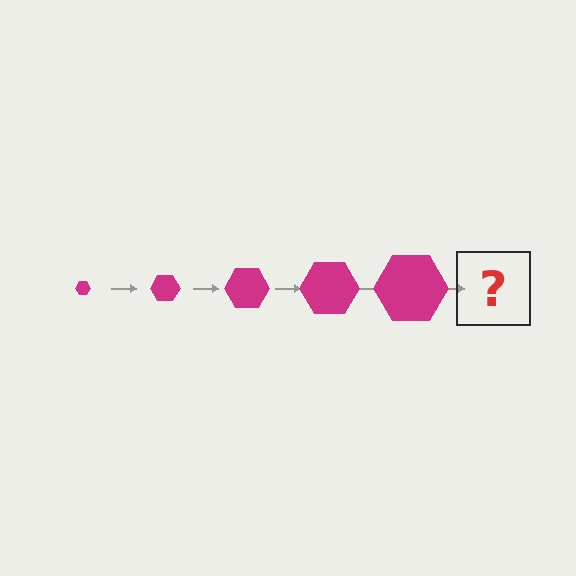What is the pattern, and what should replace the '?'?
The pattern is that the hexagon gets progressively larger each step. The '?' should be a magenta hexagon, larger than the previous one.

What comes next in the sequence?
The next element should be a magenta hexagon, larger than the previous one.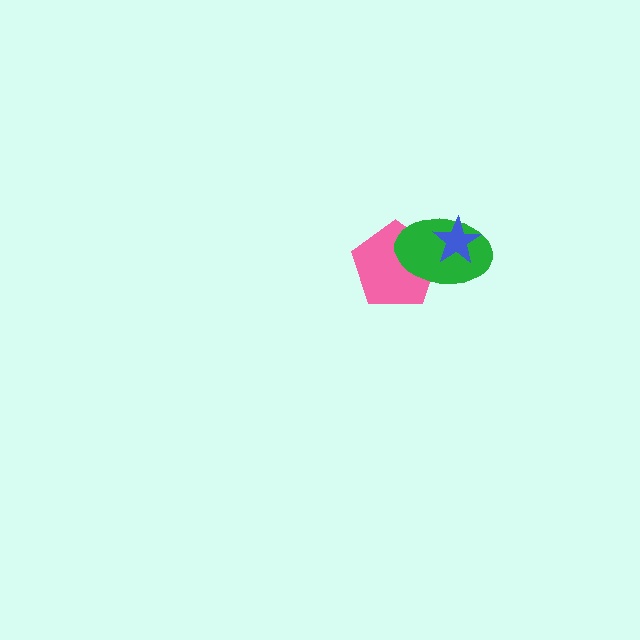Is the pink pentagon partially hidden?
Yes, it is partially covered by another shape.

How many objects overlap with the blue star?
1 object overlaps with the blue star.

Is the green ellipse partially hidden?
Yes, it is partially covered by another shape.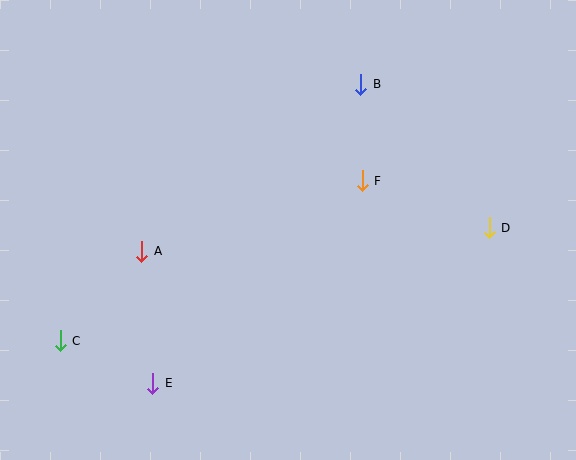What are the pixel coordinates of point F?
Point F is at (362, 181).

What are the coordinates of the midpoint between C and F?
The midpoint between C and F is at (211, 261).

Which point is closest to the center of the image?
Point F at (362, 181) is closest to the center.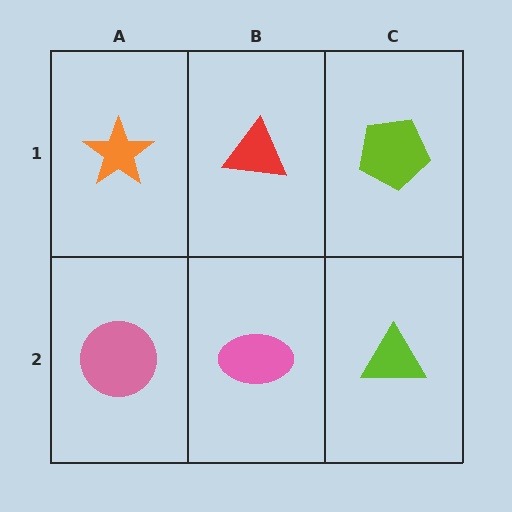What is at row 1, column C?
A lime pentagon.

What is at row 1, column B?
A red triangle.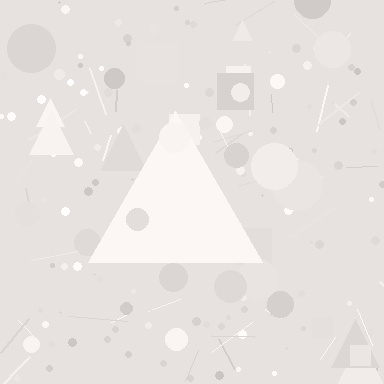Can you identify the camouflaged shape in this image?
The camouflaged shape is a triangle.